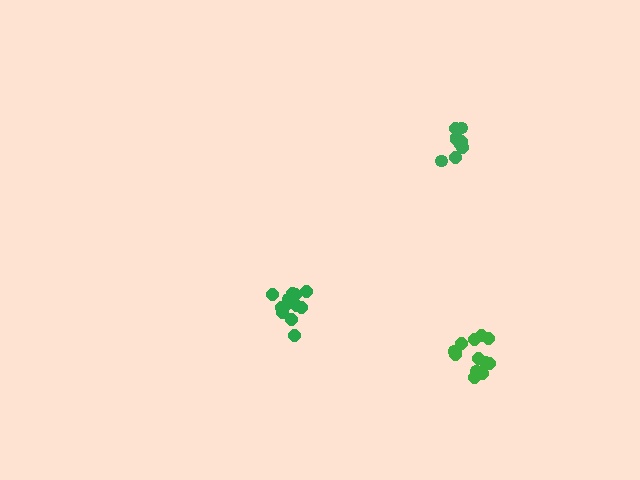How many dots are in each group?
Group 1: 13 dots, Group 2: 9 dots, Group 3: 13 dots (35 total).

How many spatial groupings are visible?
There are 3 spatial groupings.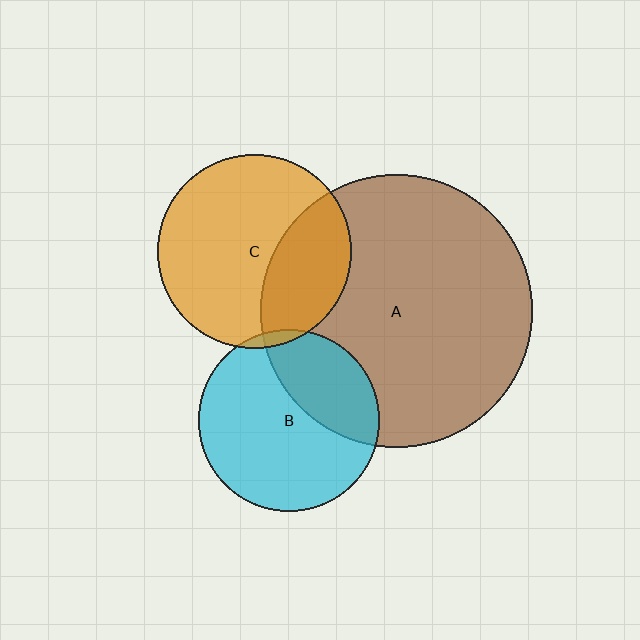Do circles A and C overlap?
Yes.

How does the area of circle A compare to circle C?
Approximately 2.0 times.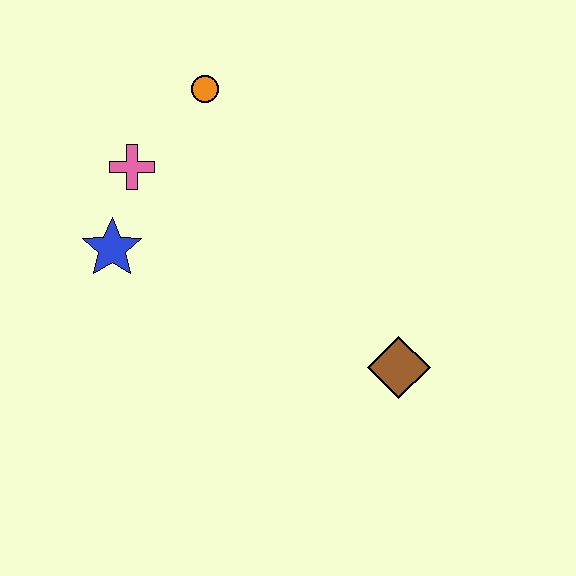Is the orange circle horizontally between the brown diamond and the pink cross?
Yes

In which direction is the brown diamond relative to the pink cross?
The brown diamond is to the right of the pink cross.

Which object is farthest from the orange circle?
The brown diamond is farthest from the orange circle.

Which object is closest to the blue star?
The pink cross is closest to the blue star.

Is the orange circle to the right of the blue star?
Yes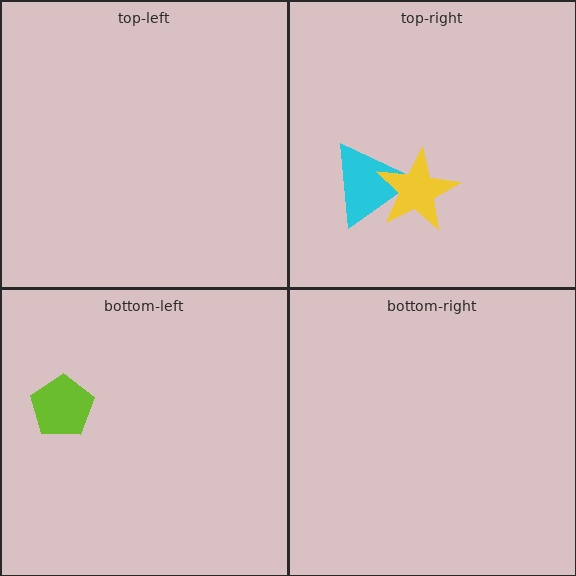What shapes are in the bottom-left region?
The lime pentagon.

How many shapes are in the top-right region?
2.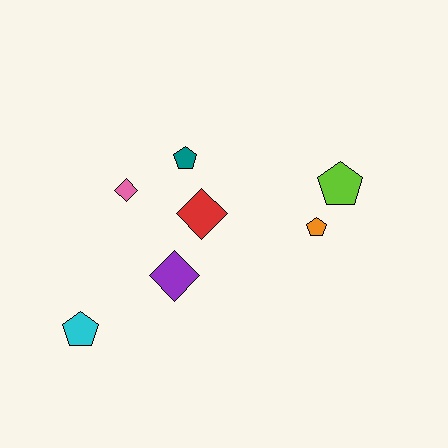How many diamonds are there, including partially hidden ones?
There are 3 diamonds.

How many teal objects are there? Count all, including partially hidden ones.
There is 1 teal object.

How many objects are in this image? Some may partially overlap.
There are 7 objects.